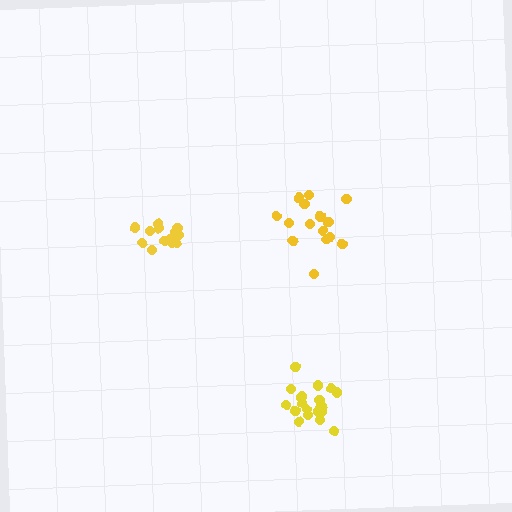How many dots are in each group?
Group 1: 16 dots, Group 2: 14 dots, Group 3: 18 dots (48 total).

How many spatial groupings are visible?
There are 3 spatial groupings.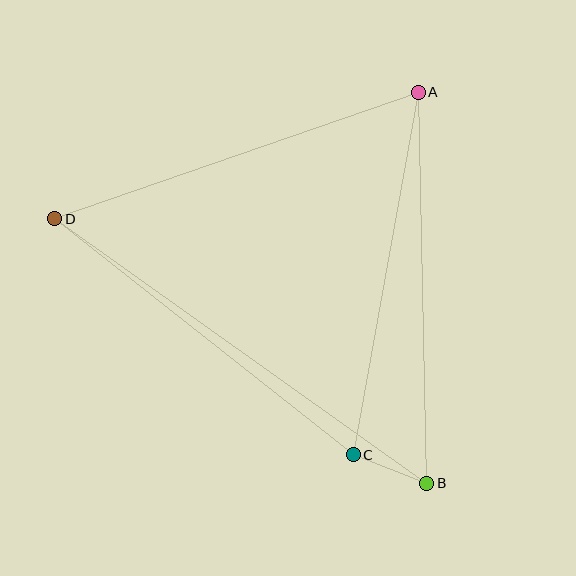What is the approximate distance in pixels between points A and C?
The distance between A and C is approximately 368 pixels.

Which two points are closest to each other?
Points B and C are closest to each other.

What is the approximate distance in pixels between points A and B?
The distance between A and B is approximately 391 pixels.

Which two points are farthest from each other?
Points B and D are farthest from each other.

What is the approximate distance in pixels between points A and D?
The distance between A and D is approximately 385 pixels.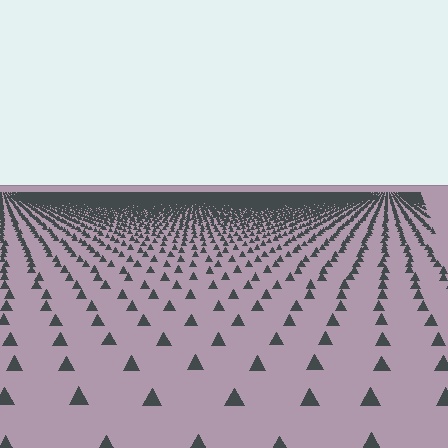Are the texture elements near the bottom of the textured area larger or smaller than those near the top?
Larger. Near the bottom, elements are closer to the viewer and appear at a bigger on-screen size.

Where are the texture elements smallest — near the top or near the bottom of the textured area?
Near the top.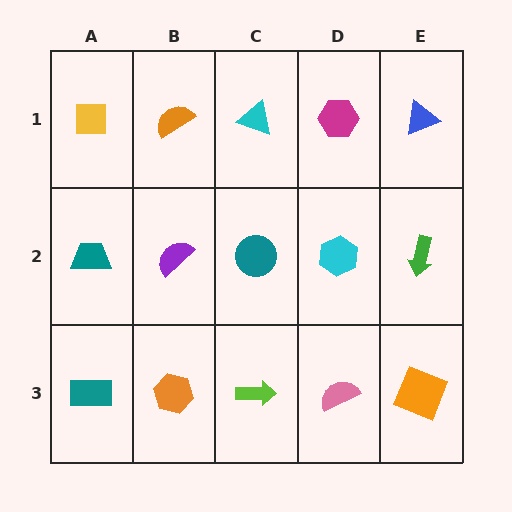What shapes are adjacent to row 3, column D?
A cyan hexagon (row 2, column D), a lime arrow (row 3, column C), an orange square (row 3, column E).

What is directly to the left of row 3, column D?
A lime arrow.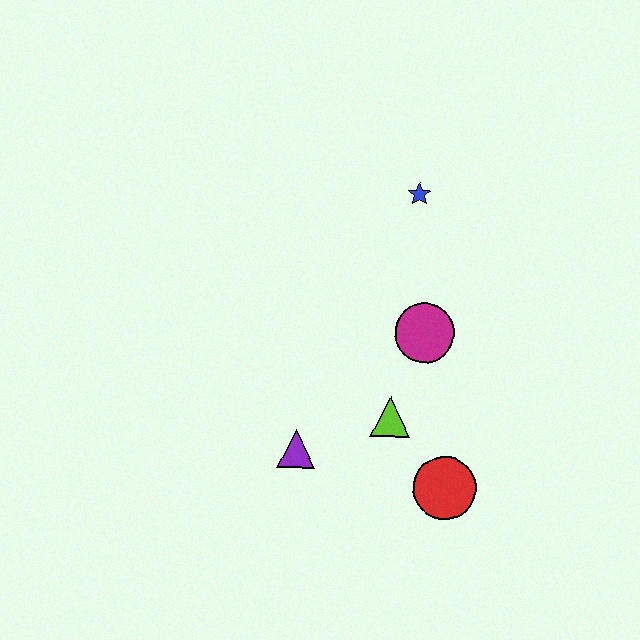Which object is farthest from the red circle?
The blue star is farthest from the red circle.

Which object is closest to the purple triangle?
The lime triangle is closest to the purple triangle.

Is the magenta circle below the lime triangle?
No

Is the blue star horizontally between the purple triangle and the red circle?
Yes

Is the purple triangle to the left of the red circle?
Yes